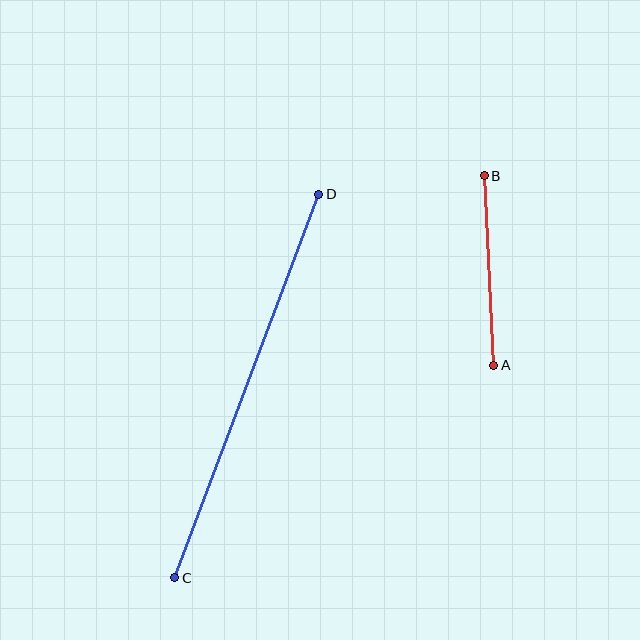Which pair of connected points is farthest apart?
Points C and D are farthest apart.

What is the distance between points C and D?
The distance is approximately 410 pixels.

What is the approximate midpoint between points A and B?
The midpoint is at approximately (489, 270) pixels.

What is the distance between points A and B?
The distance is approximately 190 pixels.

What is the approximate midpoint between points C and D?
The midpoint is at approximately (247, 386) pixels.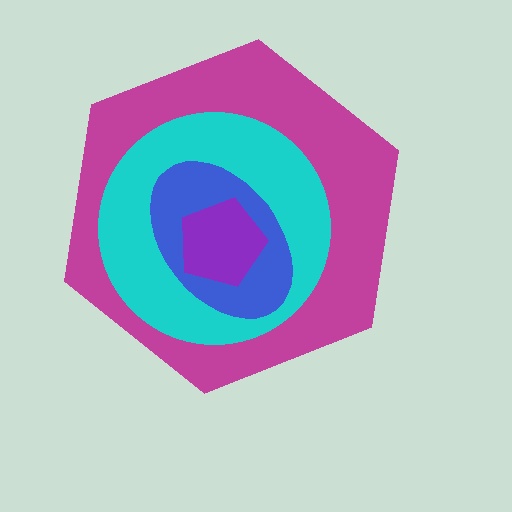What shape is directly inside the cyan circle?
The blue ellipse.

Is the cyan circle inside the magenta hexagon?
Yes.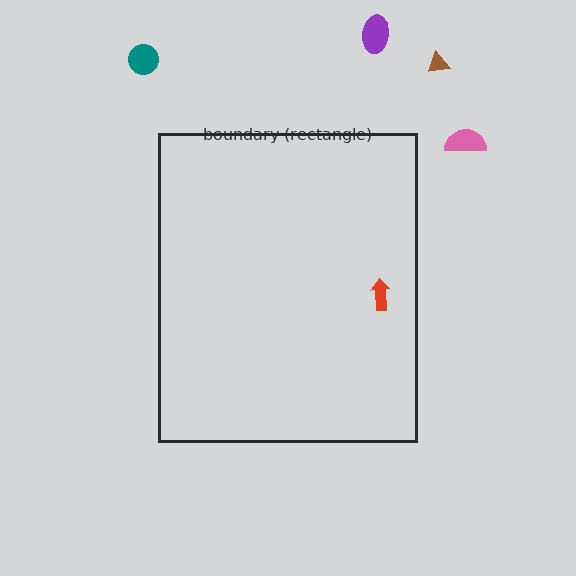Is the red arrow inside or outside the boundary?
Inside.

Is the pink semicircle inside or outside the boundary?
Outside.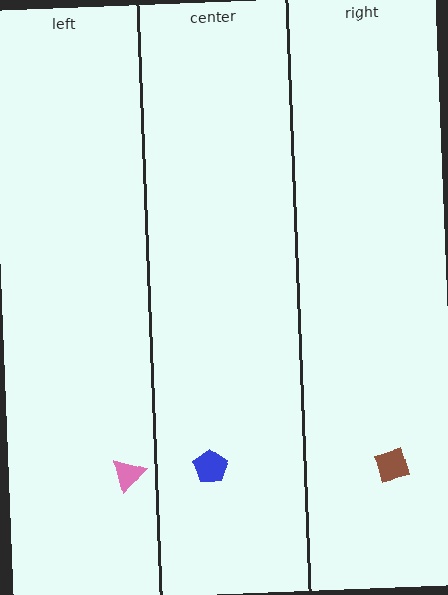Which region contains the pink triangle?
The left region.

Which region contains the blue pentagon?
The center region.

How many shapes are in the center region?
1.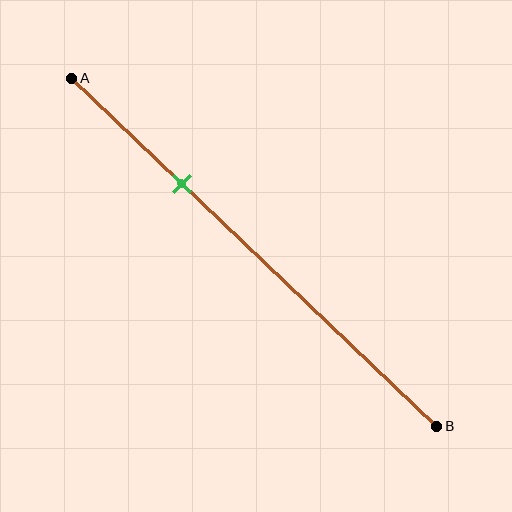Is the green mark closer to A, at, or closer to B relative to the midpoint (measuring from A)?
The green mark is closer to point A than the midpoint of segment AB.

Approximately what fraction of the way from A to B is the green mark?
The green mark is approximately 30% of the way from A to B.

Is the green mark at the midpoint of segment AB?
No, the mark is at about 30% from A, not at the 50% midpoint.